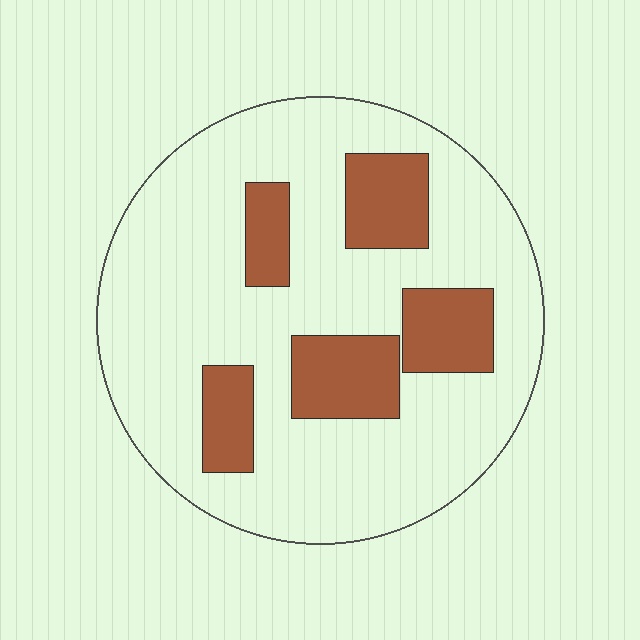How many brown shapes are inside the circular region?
5.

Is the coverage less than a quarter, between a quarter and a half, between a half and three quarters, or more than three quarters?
Less than a quarter.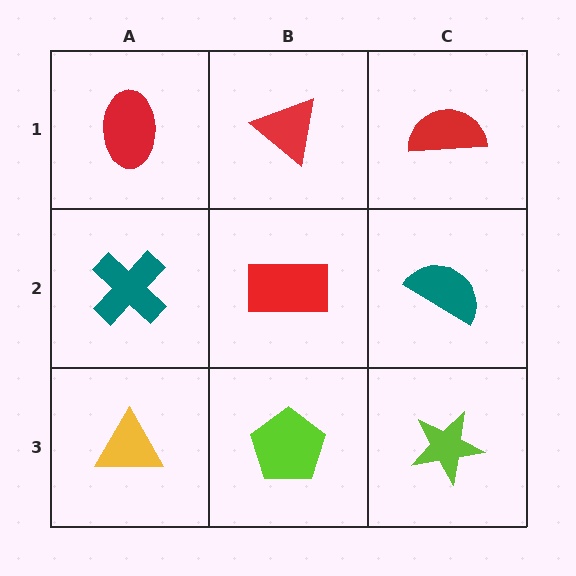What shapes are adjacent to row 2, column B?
A red triangle (row 1, column B), a lime pentagon (row 3, column B), a teal cross (row 2, column A), a teal semicircle (row 2, column C).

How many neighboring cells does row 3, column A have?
2.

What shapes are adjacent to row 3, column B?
A red rectangle (row 2, column B), a yellow triangle (row 3, column A), a lime star (row 3, column C).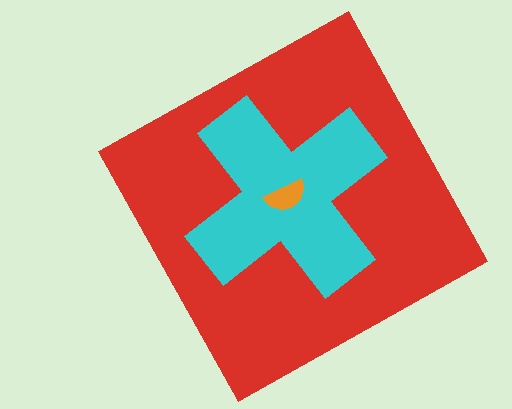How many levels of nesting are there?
3.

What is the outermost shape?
The red square.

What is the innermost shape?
The orange semicircle.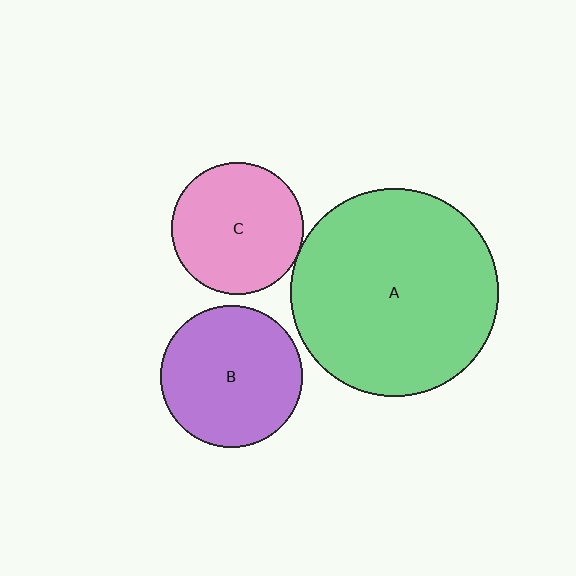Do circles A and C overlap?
Yes.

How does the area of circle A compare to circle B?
Approximately 2.1 times.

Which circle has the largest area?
Circle A (green).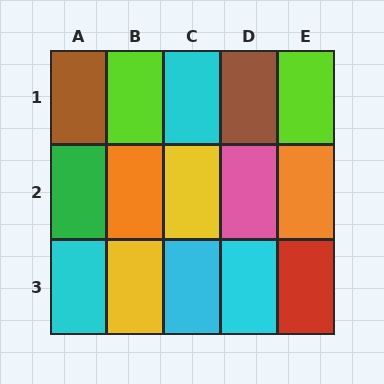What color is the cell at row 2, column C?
Yellow.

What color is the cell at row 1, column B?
Lime.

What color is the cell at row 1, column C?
Cyan.